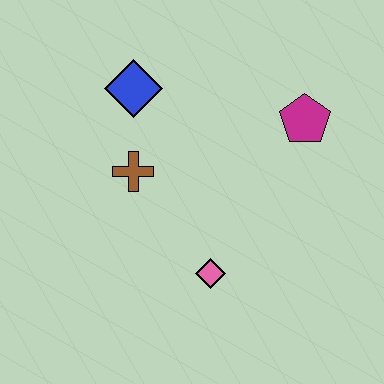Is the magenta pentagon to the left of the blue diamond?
No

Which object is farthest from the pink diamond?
The blue diamond is farthest from the pink diamond.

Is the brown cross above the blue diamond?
No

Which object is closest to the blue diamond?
The brown cross is closest to the blue diamond.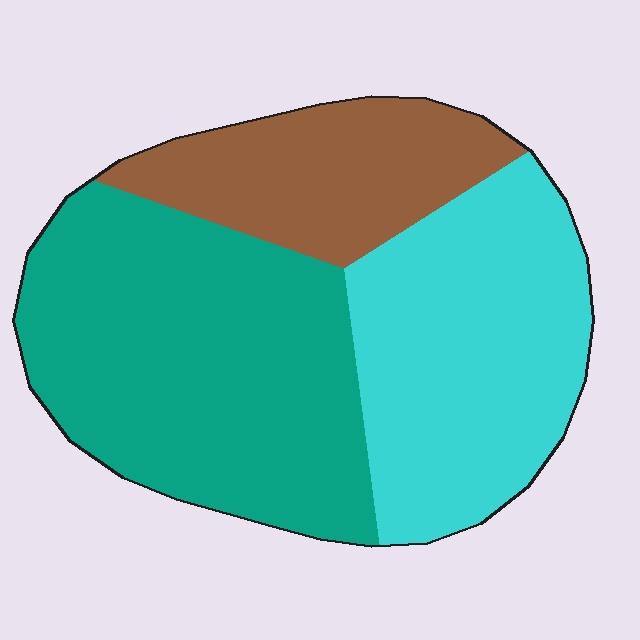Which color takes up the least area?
Brown, at roughly 20%.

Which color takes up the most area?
Teal, at roughly 45%.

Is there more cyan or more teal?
Teal.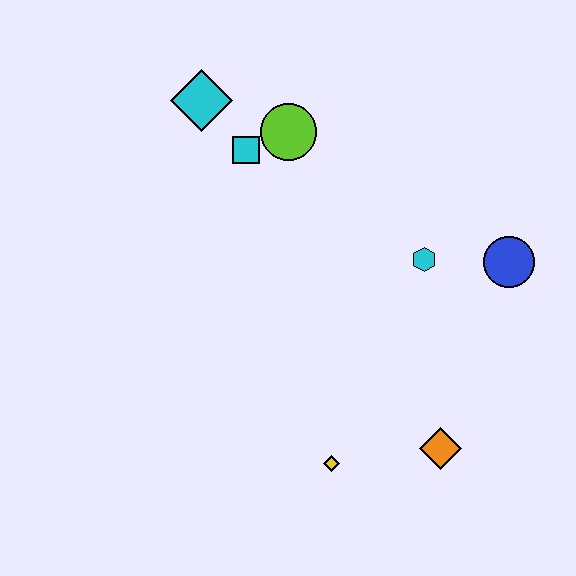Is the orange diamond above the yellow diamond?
Yes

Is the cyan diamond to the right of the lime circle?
No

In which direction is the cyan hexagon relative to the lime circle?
The cyan hexagon is to the right of the lime circle.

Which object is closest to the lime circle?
The cyan square is closest to the lime circle.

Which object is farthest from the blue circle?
The cyan diamond is farthest from the blue circle.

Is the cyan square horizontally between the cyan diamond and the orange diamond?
Yes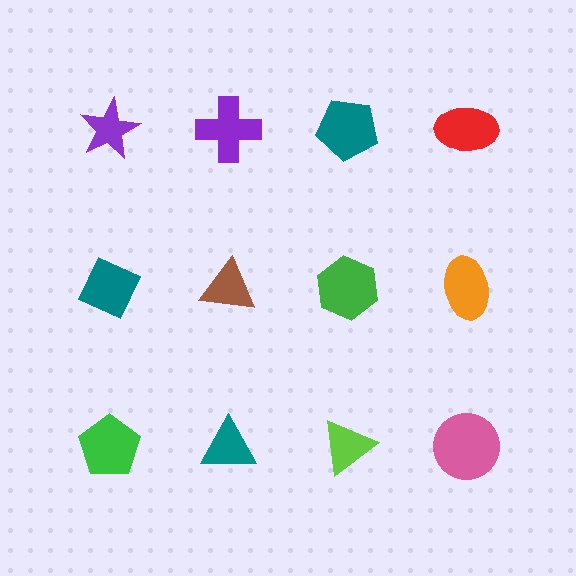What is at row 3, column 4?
A pink circle.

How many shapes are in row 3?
4 shapes.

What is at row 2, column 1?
A teal diamond.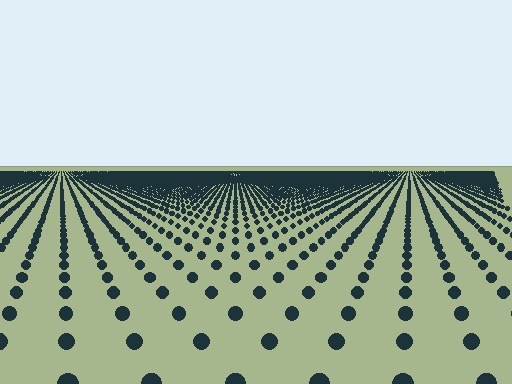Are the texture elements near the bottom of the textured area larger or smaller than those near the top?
Larger. Near the bottom, elements are closer to the viewer and appear at a bigger on-screen size.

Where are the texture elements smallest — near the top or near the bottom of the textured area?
Near the top.